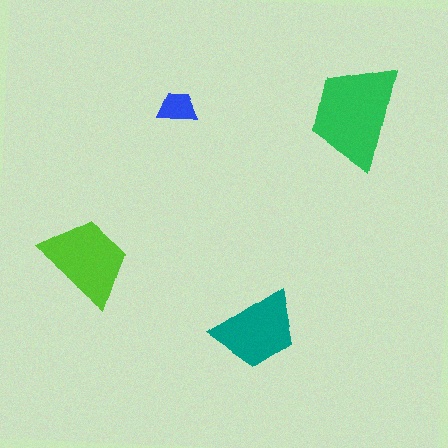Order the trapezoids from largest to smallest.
the green one, the lime one, the teal one, the blue one.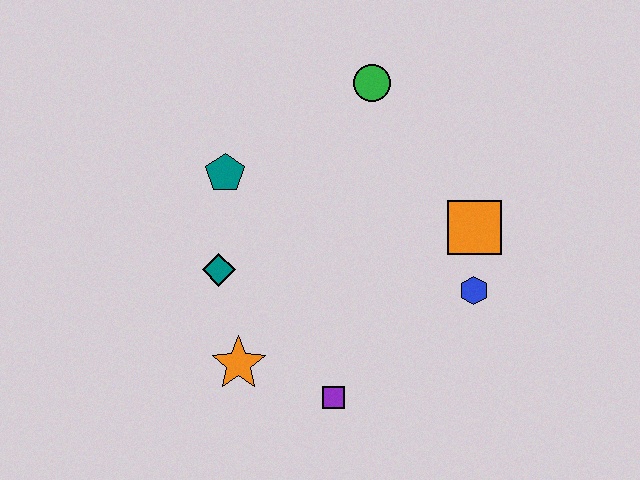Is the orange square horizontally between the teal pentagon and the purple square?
No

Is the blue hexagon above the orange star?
Yes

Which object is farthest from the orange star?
The green circle is farthest from the orange star.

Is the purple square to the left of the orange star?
No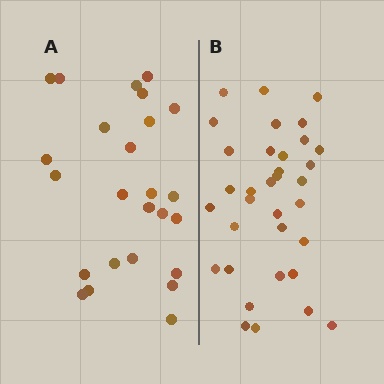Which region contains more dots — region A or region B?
Region B (the right region) has more dots.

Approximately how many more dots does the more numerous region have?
Region B has roughly 8 or so more dots than region A.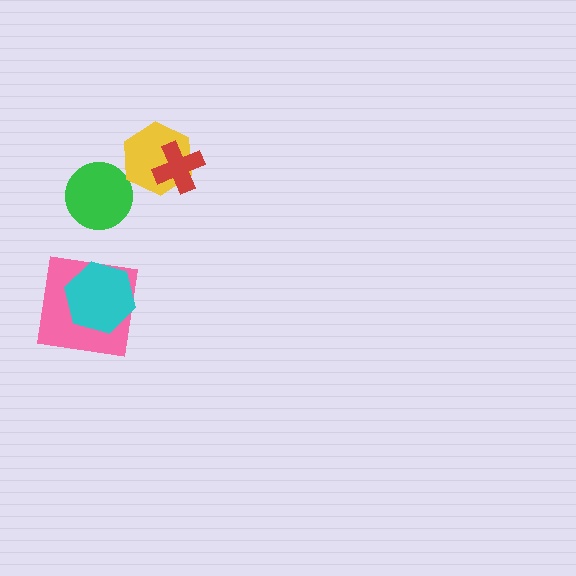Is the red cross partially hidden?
No, no other shape covers it.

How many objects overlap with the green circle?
0 objects overlap with the green circle.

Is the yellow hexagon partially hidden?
Yes, it is partially covered by another shape.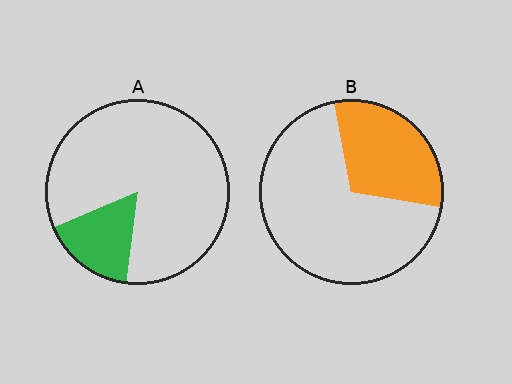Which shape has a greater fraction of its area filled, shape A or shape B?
Shape B.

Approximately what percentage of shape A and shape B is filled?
A is approximately 15% and B is approximately 30%.